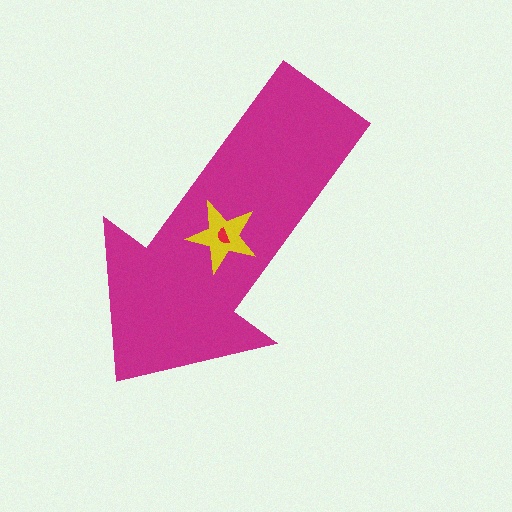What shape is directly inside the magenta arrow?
The yellow star.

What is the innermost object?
The red semicircle.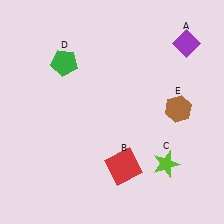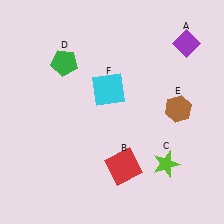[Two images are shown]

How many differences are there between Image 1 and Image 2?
There is 1 difference between the two images.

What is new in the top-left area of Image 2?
A cyan square (F) was added in the top-left area of Image 2.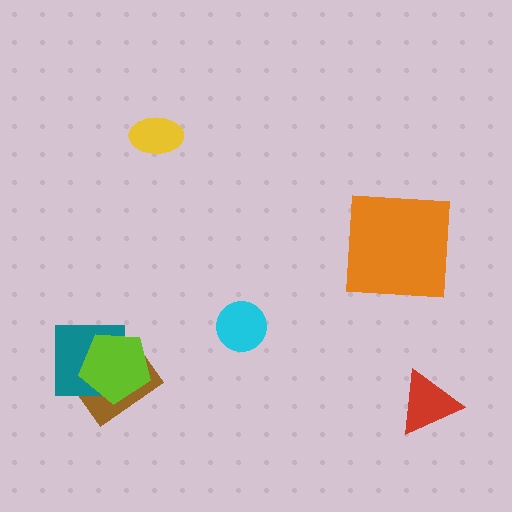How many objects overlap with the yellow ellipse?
0 objects overlap with the yellow ellipse.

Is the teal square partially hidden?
Yes, it is partially covered by another shape.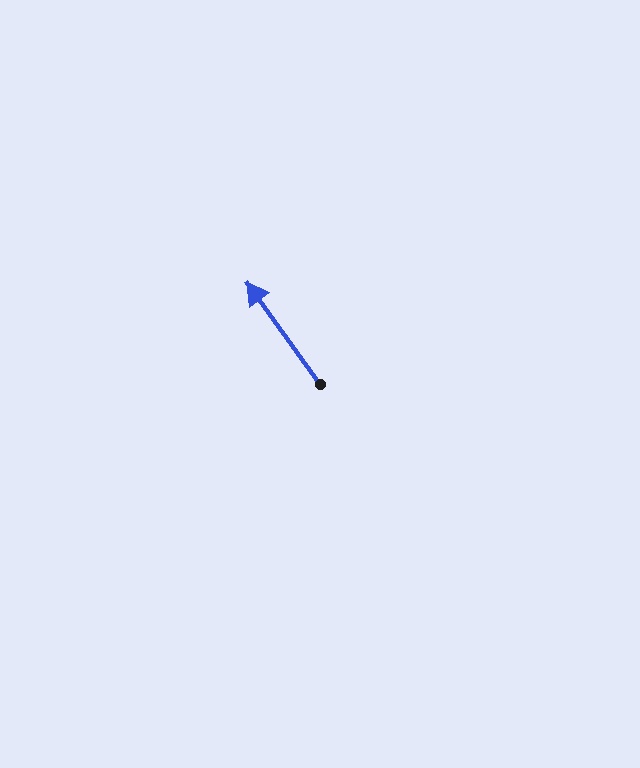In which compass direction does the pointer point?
Northwest.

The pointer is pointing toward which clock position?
Roughly 11 o'clock.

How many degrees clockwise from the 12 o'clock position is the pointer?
Approximately 324 degrees.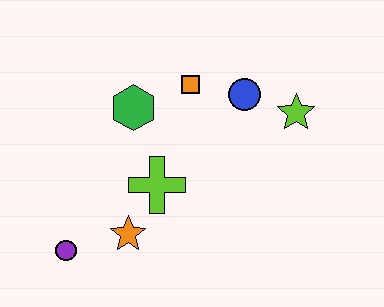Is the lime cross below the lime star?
Yes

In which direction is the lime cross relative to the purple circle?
The lime cross is to the right of the purple circle.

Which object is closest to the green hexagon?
The orange square is closest to the green hexagon.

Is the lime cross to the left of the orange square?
Yes